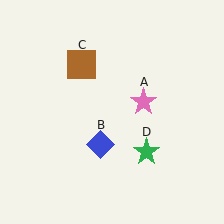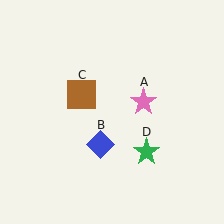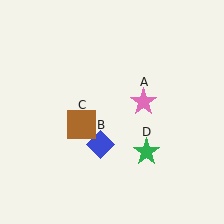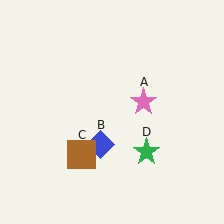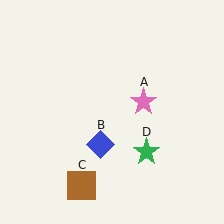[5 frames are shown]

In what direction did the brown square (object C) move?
The brown square (object C) moved down.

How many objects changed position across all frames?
1 object changed position: brown square (object C).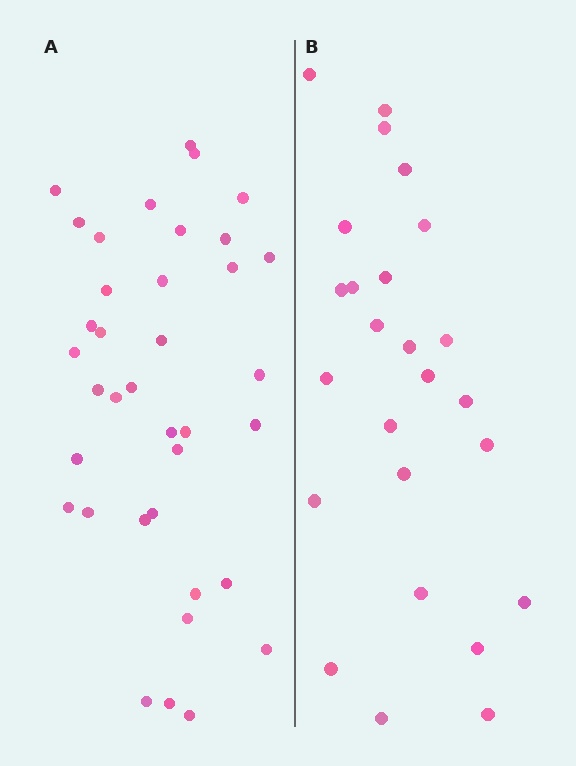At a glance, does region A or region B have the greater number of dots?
Region A (the left region) has more dots.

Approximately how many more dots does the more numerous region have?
Region A has roughly 12 or so more dots than region B.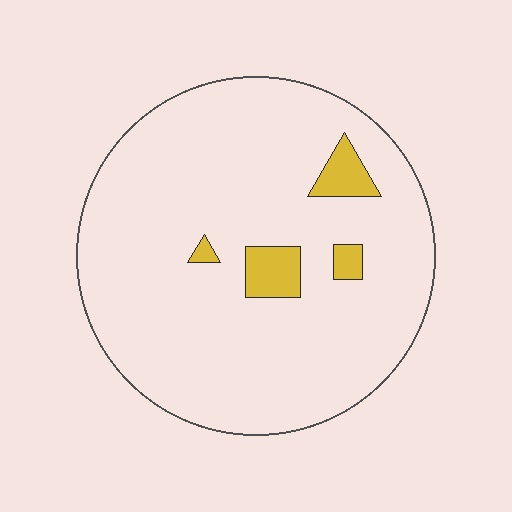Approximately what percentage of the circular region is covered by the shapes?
Approximately 5%.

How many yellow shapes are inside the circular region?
4.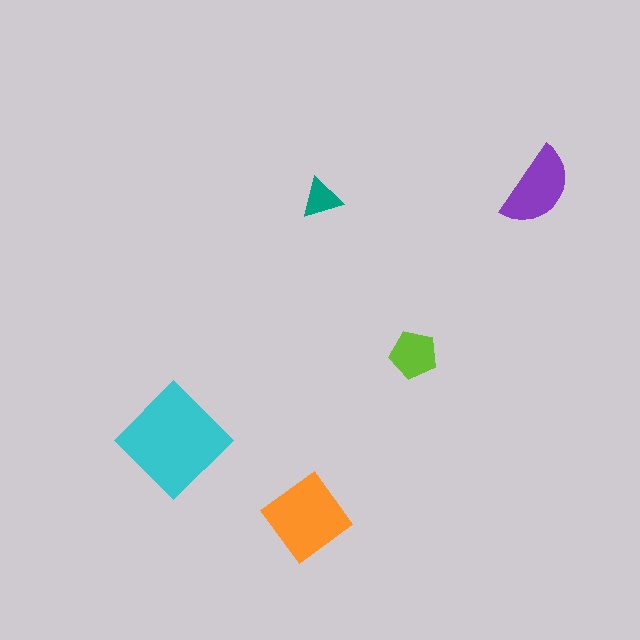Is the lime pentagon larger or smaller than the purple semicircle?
Smaller.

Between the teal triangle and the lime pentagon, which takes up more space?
The lime pentagon.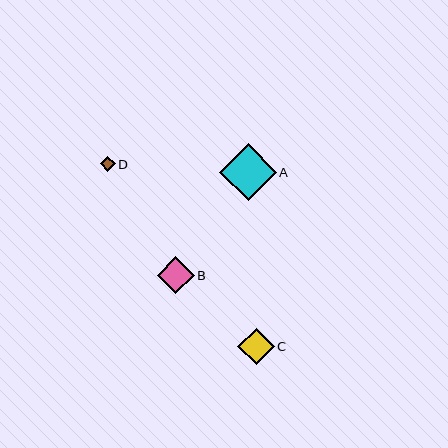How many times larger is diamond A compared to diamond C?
Diamond A is approximately 1.5 times the size of diamond C.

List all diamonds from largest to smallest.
From largest to smallest: A, B, C, D.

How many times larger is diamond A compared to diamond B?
Diamond A is approximately 1.5 times the size of diamond B.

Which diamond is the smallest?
Diamond D is the smallest with a size of approximately 15 pixels.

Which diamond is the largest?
Diamond A is the largest with a size of approximately 56 pixels.